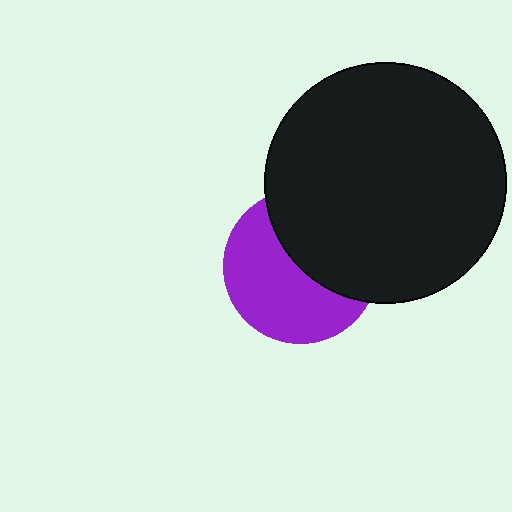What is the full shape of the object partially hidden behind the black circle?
The partially hidden object is a purple circle.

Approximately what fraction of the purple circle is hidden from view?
Roughly 45% of the purple circle is hidden behind the black circle.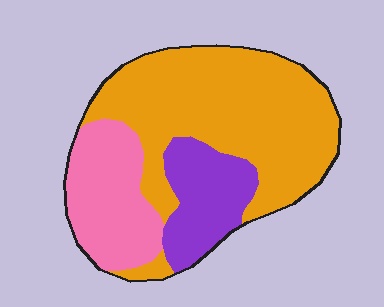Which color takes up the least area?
Purple, at roughly 20%.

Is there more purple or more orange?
Orange.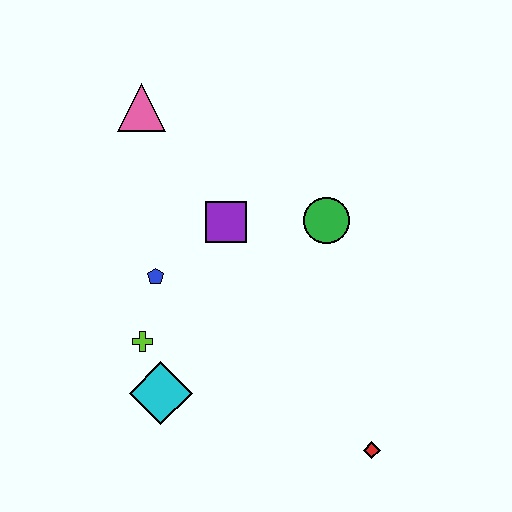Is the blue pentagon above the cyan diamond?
Yes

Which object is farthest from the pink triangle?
The red diamond is farthest from the pink triangle.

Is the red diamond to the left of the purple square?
No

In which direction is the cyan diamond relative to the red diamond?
The cyan diamond is to the left of the red diamond.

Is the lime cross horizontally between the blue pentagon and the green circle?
No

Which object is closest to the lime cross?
The cyan diamond is closest to the lime cross.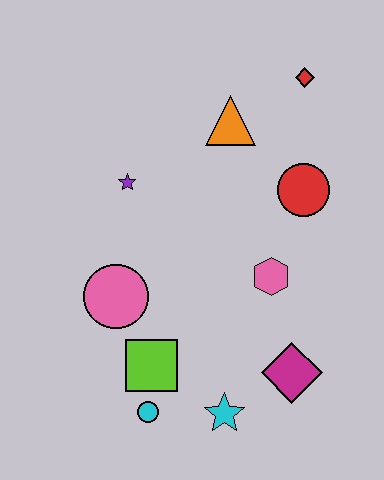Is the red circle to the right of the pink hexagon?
Yes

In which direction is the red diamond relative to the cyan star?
The red diamond is above the cyan star.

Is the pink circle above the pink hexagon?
No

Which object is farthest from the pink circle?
The red diamond is farthest from the pink circle.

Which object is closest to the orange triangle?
The red diamond is closest to the orange triangle.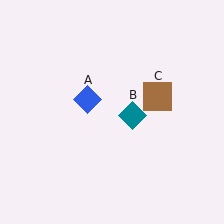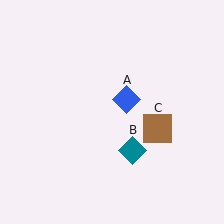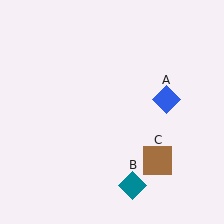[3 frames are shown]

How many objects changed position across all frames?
3 objects changed position: blue diamond (object A), teal diamond (object B), brown square (object C).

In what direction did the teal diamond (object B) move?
The teal diamond (object B) moved down.